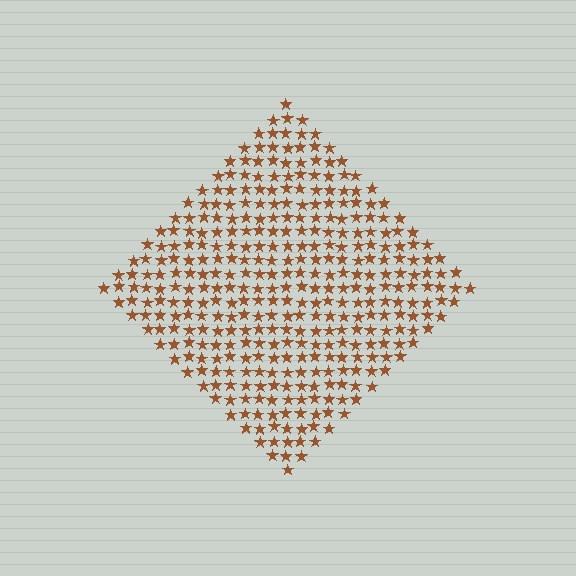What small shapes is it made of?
It is made of small stars.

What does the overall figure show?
The overall figure shows a diamond.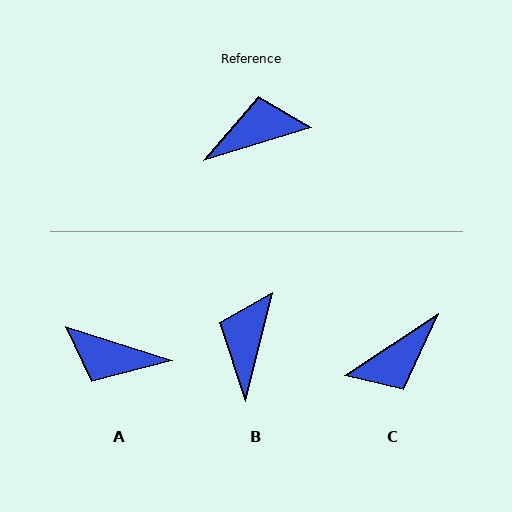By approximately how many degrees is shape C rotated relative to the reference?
Approximately 164 degrees clockwise.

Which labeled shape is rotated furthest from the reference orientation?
C, about 164 degrees away.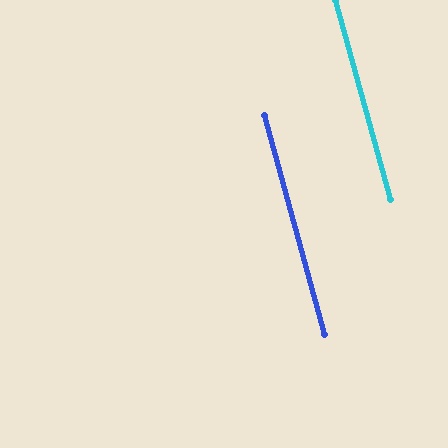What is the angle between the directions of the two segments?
Approximately 0 degrees.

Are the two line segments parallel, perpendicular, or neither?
Parallel — their directions differ by only 0.1°.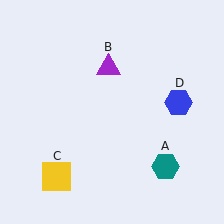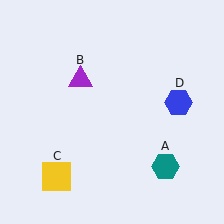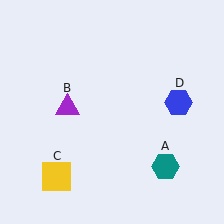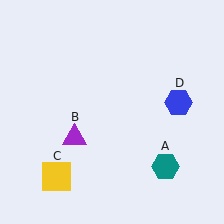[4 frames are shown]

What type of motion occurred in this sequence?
The purple triangle (object B) rotated counterclockwise around the center of the scene.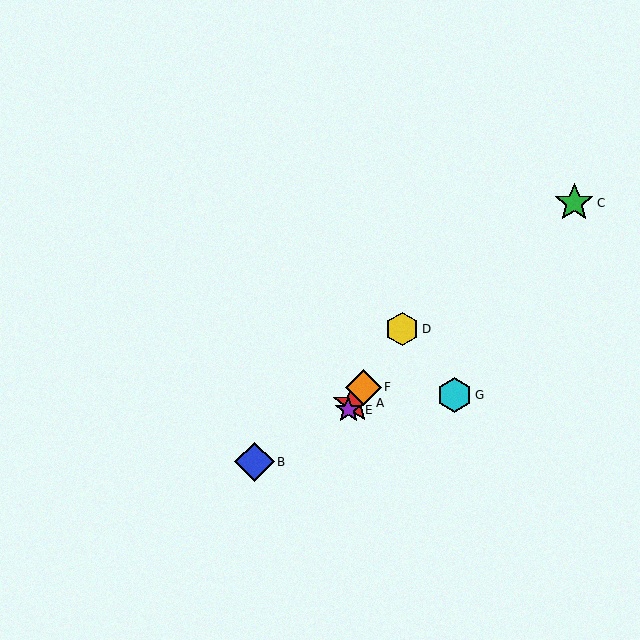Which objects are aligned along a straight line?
Objects A, D, E, F are aligned along a straight line.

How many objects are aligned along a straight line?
4 objects (A, D, E, F) are aligned along a straight line.